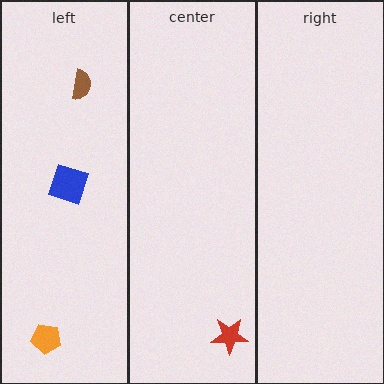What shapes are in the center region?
The red star.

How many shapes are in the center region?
1.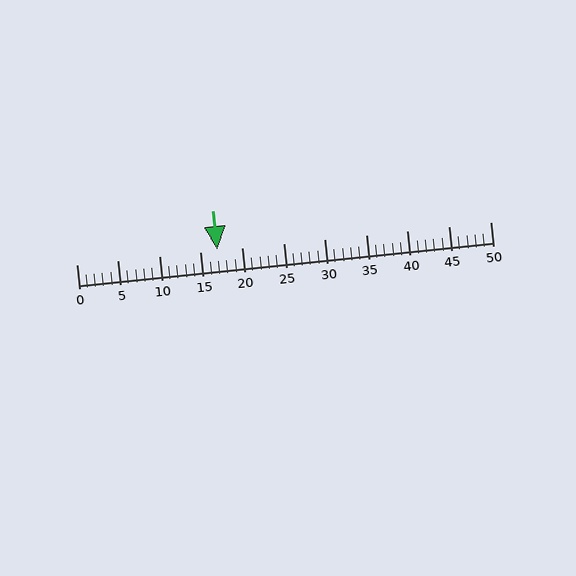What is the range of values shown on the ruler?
The ruler shows values from 0 to 50.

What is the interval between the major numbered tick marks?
The major tick marks are spaced 5 units apart.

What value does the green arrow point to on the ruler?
The green arrow points to approximately 17.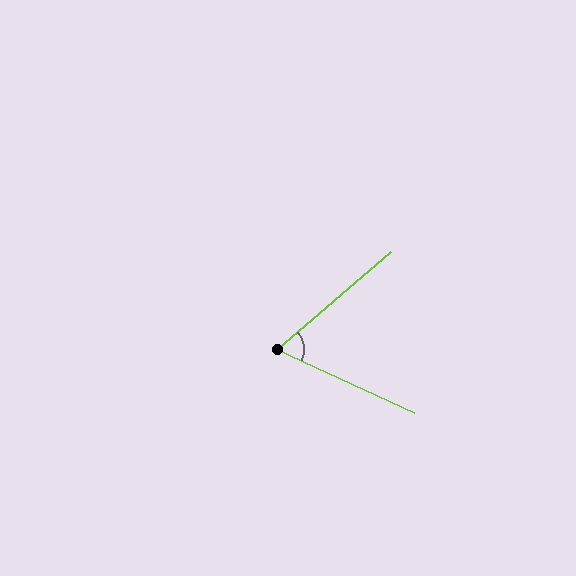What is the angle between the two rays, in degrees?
Approximately 65 degrees.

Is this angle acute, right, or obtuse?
It is acute.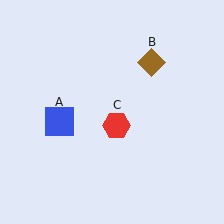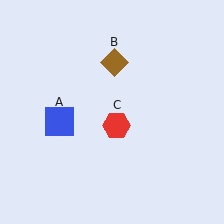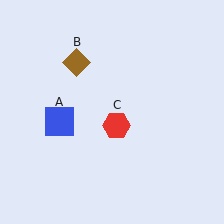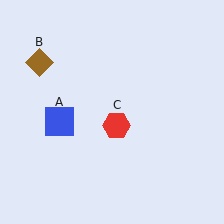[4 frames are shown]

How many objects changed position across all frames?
1 object changed position: brown diamond (object B).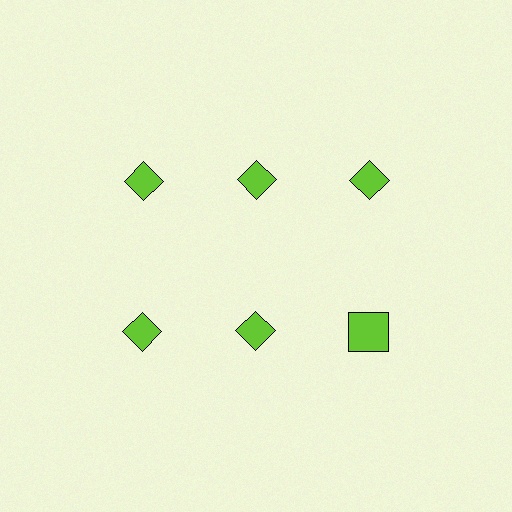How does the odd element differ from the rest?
It has a different shape: square instead of diamond.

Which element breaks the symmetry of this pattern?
The lime square in the second row, center column breaks the symmetry. All other shapes are lime diamonds.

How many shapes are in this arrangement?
There are 6 shapes arranged in a grid pattern.